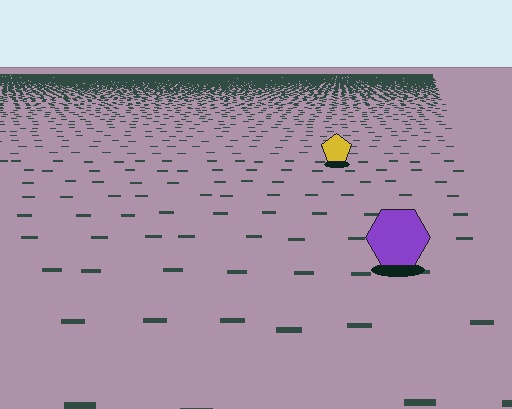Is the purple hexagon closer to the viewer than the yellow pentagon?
Yes. The purple hexagon is closer — you can tell from the texture gradient: the ground texture is coarser near it.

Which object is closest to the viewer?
The purple hexagon is closest. The texture marks near it are larger and more spread out.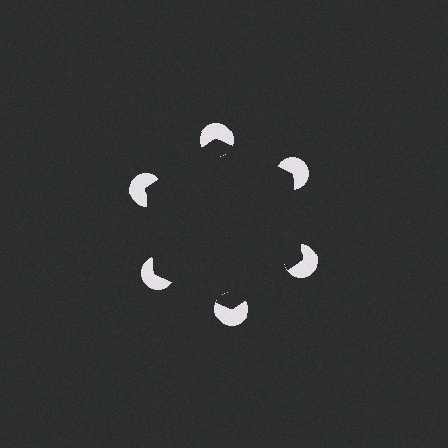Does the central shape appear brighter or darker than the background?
It typically appears slightly darker than the background, even though no actual brightness change is drawn.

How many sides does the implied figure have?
6 sides.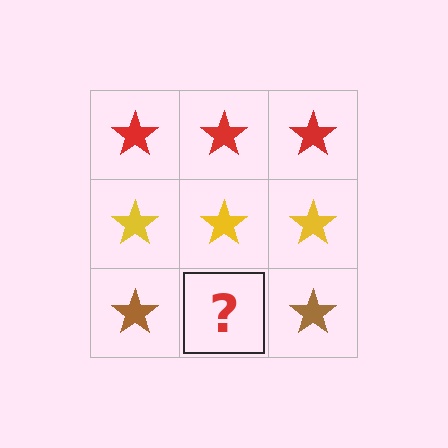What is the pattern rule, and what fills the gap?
The rule is that each row has a consistent color. The gap should be filled with a brown star.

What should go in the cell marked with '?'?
The missing cell should contain a brown star.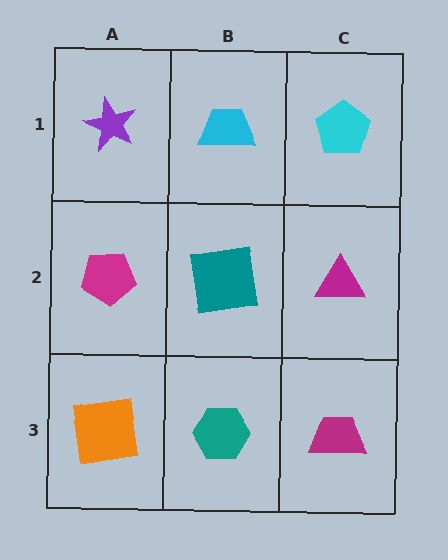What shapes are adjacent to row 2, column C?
A cyan pentagon (row 1, column C), a magenta trapezoid (row 3, column C), a teal square (row 2, column B).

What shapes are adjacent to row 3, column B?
A teal square (row 2, column B), an orange square (row 3, column A), a magenta trapezoid (row 3, column C).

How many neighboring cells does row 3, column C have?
2.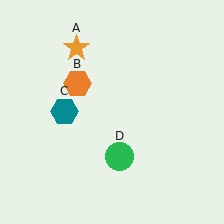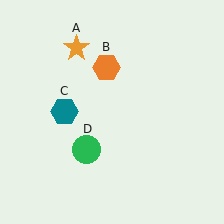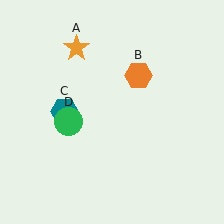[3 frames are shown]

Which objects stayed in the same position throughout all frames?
Orange star (object A) and teal hexagon (object C) remained stationary.